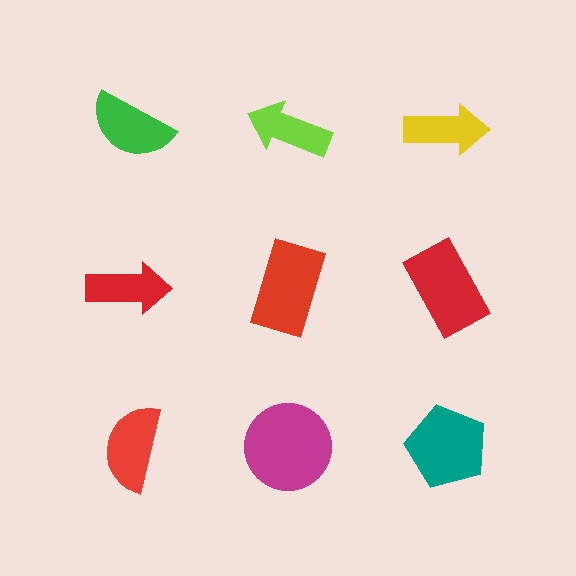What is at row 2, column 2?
A red rectangle.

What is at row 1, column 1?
A green semicircle.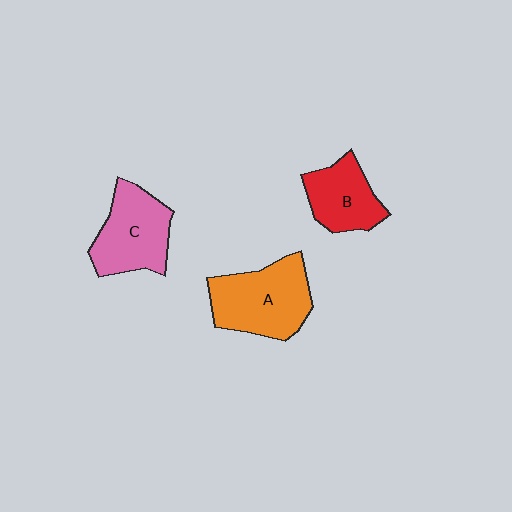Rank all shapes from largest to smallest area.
From largest to smallest: A (orange), C (pink), B (red).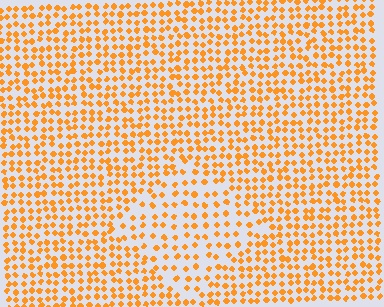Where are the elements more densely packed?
The elements are more densely packed outside the diamond boundary.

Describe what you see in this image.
The image contains small orange elements arranged at two different densities. A diamond-shaped region is visible where the elements are less densely packed than the surrounding area.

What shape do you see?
I see a diamond.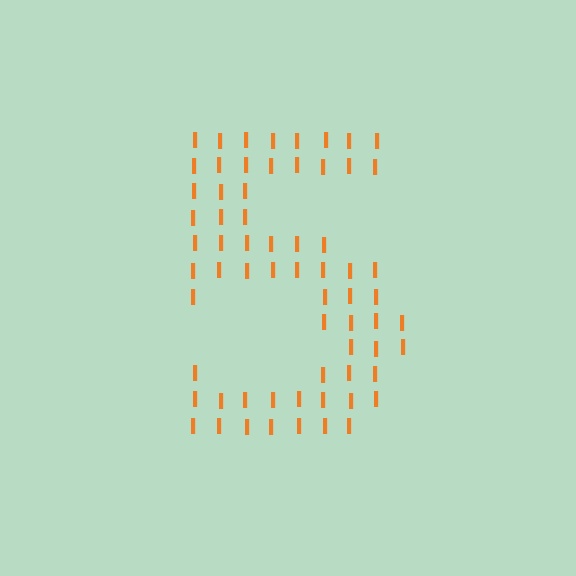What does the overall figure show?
The overall figure shows the digit 5.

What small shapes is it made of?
It is made of small letter I's.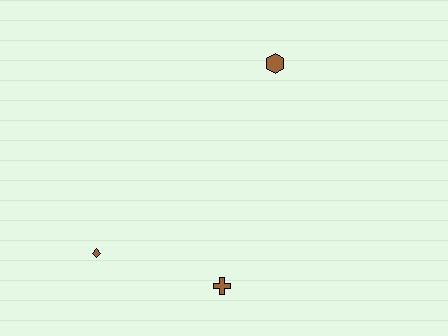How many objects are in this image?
There are 3 objects.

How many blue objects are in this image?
There are no blue objects.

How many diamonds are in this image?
There is 1 diamond.